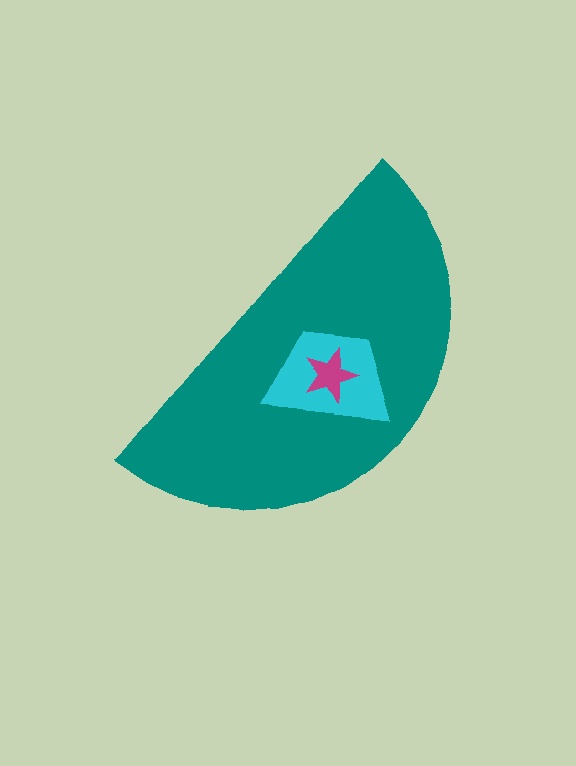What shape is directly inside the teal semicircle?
The cyan trapezoid.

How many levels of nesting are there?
3.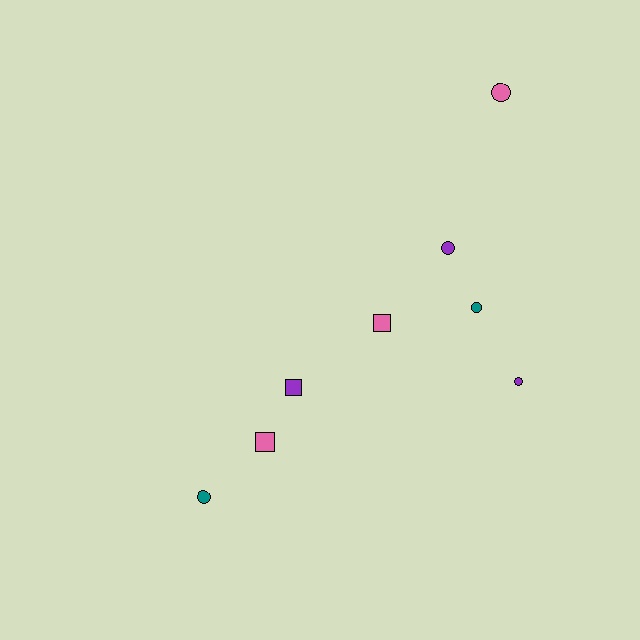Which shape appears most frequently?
Circle, with 5 objects.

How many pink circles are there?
There is 1 pink circle.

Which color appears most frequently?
Pink, with 3 objects.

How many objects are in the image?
There are 8 objects.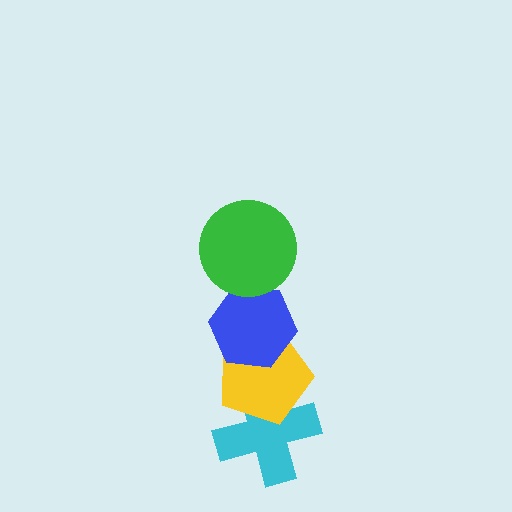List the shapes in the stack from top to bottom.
From top to bottom: the green circle, the blue hexagon, the yellow pentagon, the cyan cross.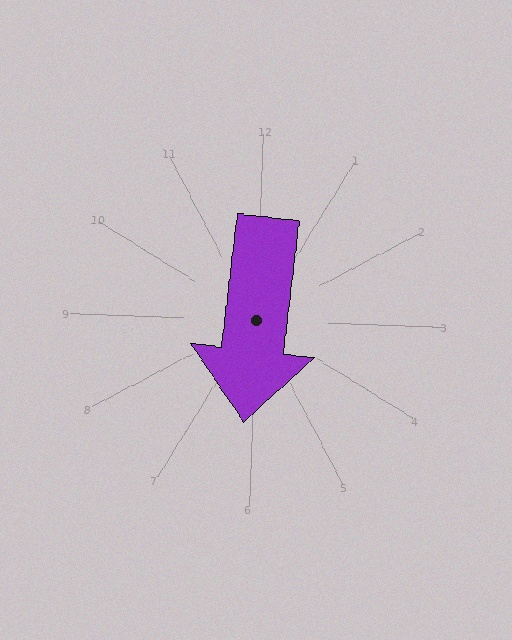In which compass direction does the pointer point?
South.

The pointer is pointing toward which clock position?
Roughly 6 o'clock.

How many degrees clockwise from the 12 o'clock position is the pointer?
Approximately 185 degrees.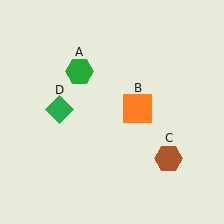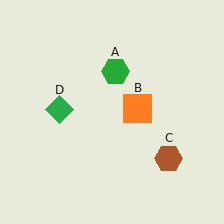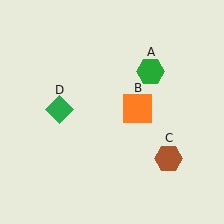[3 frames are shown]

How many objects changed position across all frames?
1 object changed position: green hexagon (object A).